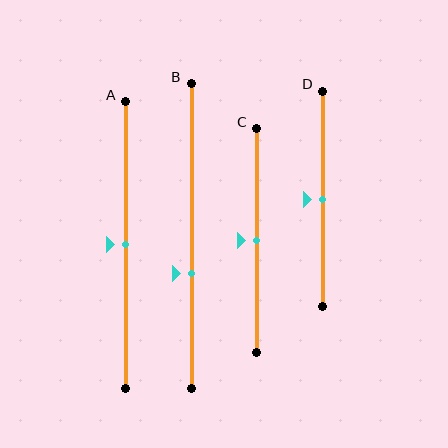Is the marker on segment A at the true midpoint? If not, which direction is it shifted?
Yes, the marker on segment A is at the true midpoint.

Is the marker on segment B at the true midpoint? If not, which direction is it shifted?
No, the marker on segment B is shifted downward by about 13% of the segment length.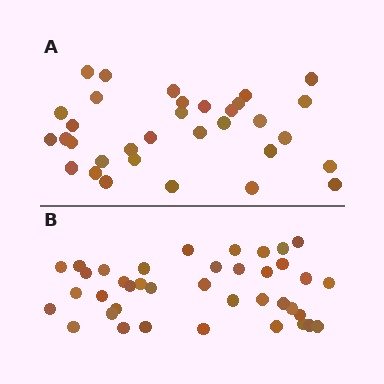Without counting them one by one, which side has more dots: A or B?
Region B (the bottom region) has more dots.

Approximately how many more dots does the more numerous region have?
Region B has about 6 more dots than region A.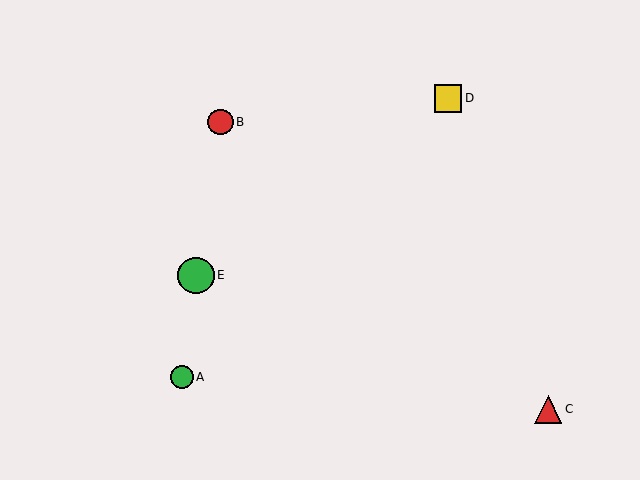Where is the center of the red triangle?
The center of the red triangle is at (548, 409).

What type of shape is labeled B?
Shape B is a red circle.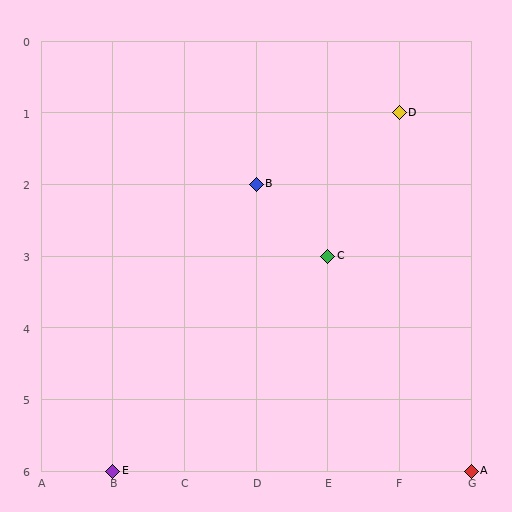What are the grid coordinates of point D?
Point D is at grid coordinates (F, 1).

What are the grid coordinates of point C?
Point C is at grid coordinates (E, 3).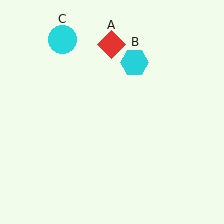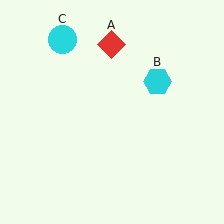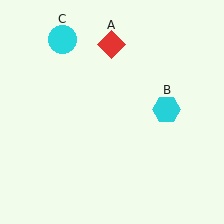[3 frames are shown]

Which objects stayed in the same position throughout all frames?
Red diamond (object A) and cyan circle (object C) remained stationary.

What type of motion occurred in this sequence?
The cyan hexagon (object B) rotated clockwise around the center of the scene.